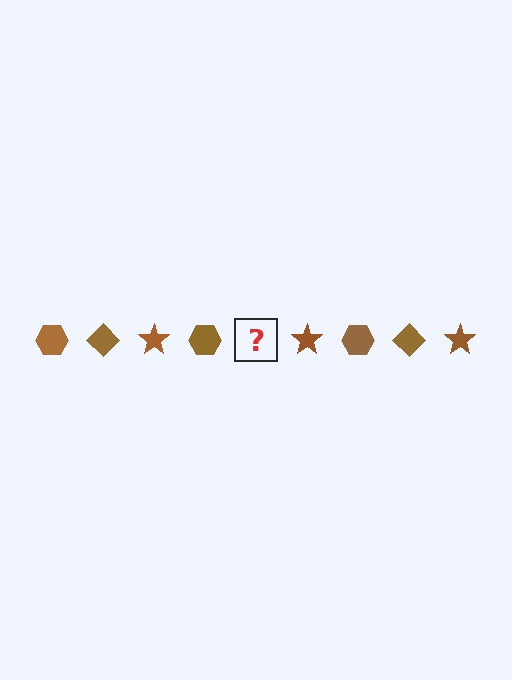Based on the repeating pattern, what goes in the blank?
The blank should be a brown diamond.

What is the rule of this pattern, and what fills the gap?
The rule is that the pattern cycles through hexagon, diamond, star shapes in brown. The gap should be filled with a brown diamond.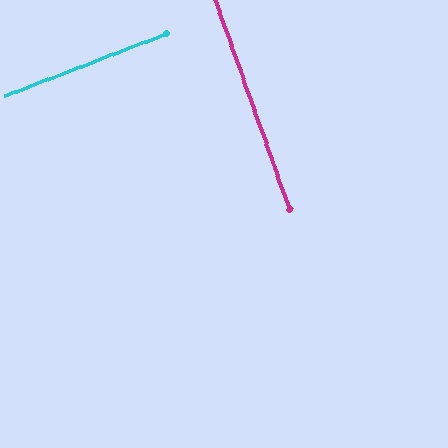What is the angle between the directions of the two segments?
Approximately 88 degrees.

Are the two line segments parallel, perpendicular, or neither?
Perpendicular — they meet at approximately 88°.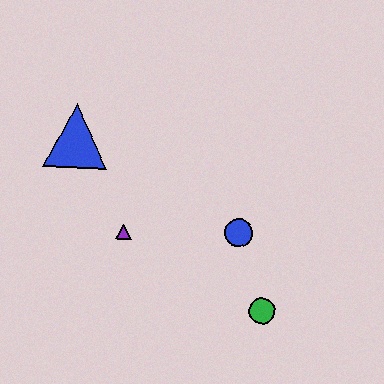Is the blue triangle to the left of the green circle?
Yes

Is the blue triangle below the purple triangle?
No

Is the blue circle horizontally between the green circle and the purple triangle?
Yes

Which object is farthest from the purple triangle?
The green circle is farthest from the purple triangle.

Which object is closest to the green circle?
The blue circle is closest to the green circle.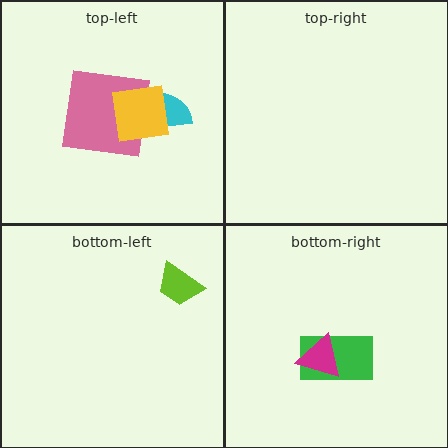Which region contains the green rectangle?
The bottom-right region.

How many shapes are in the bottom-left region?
1.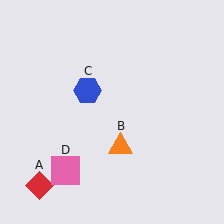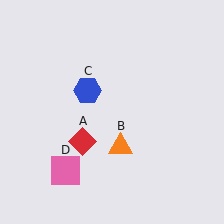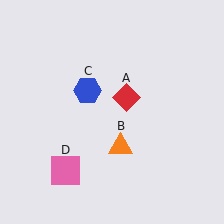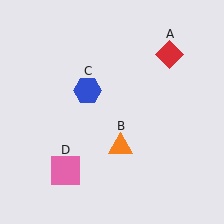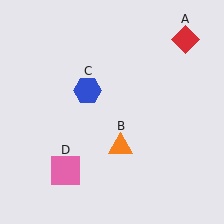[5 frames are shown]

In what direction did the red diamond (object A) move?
The red diamond (object A) moved up and to the right.